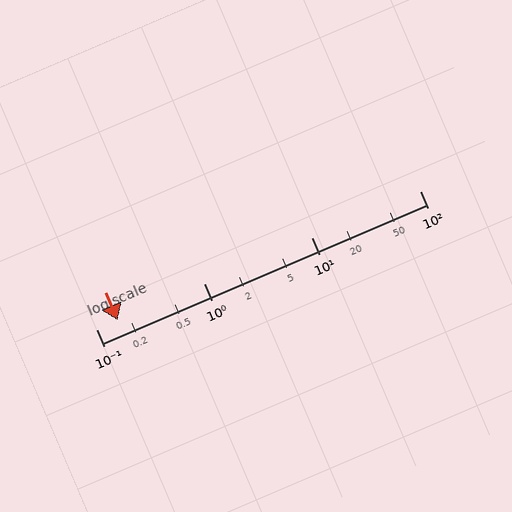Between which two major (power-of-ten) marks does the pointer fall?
The pointer is between 0.1 and 1.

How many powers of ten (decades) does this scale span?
The scale spans 3 decades, from 0.1 to 100.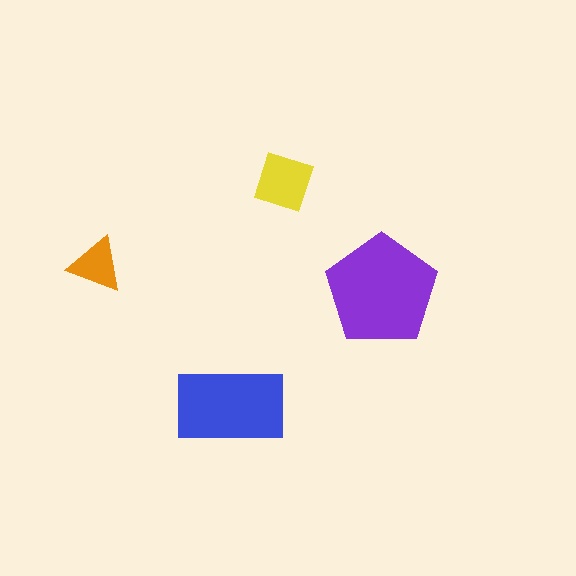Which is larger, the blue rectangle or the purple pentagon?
The purple pentagon.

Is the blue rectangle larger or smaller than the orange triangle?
Larger.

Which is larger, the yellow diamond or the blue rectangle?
The blue rectangle.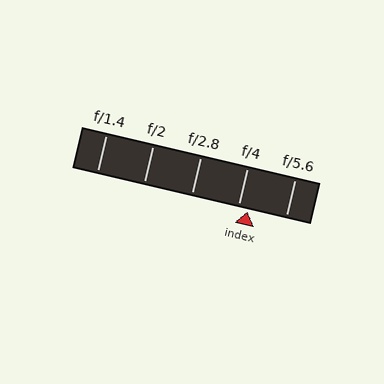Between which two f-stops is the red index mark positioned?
The index mark is between f/4 and f/5.6.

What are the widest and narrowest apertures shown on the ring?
The widest aperture shown is f/1.4 and the narrowest is f/5.6.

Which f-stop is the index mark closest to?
The index mark is closest to f/4.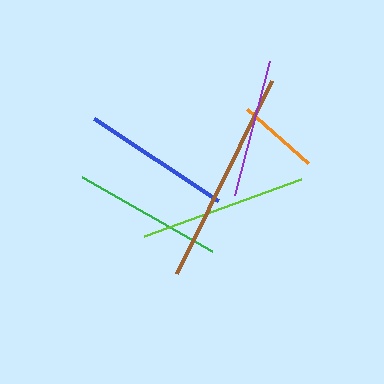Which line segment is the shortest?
The orange line is the shortest at approximately 81 pixels.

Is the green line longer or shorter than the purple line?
The green line is longer than the purple line.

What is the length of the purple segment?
The purple segment is approximately 139 pixels long.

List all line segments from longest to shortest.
From longest to shortest: brown, lime, green, blue, purple, orange.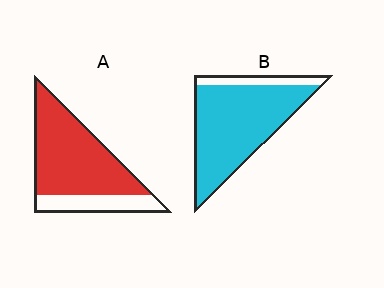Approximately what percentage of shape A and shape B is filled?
A is approximately 75% and B is approximately 85%.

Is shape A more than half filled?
Yes.